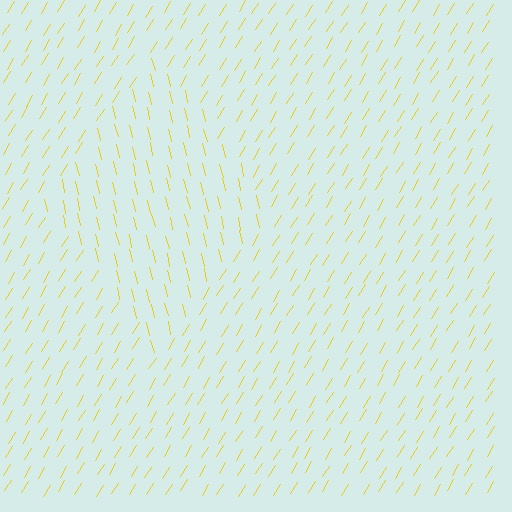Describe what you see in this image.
The image is filled with small yellow line segments. A diamond region in the image has lines oriented differently from the surrounding lines, creating a visible texture boundary.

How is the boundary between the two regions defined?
The boundary is defined purely by a change in line orientation (approximately 45 degrees difference). All lines are the same color and thickness.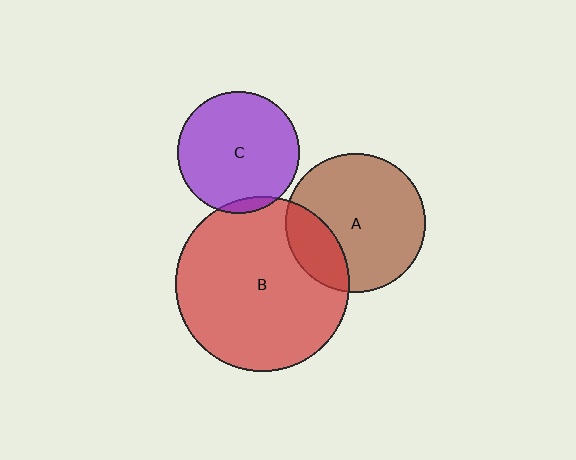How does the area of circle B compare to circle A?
Approximately 1.6 times.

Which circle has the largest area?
Circle B (red).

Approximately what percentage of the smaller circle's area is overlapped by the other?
Approximately 25%.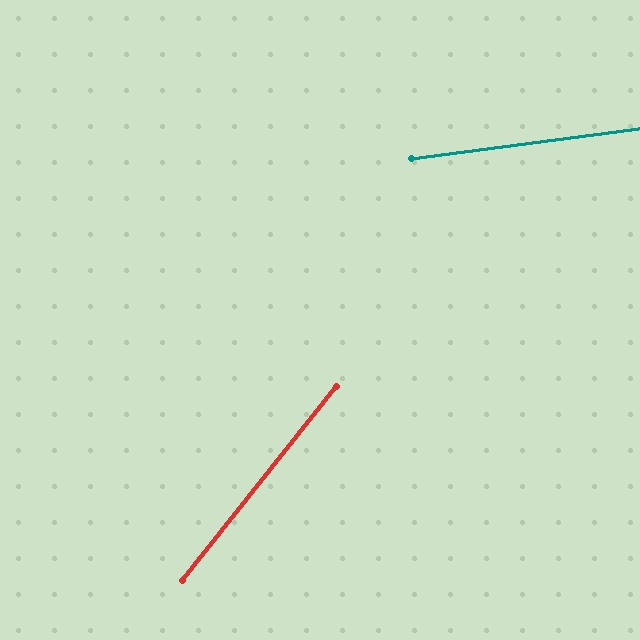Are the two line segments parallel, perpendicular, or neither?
Neither parallel nor perpendicular — they differ by about 44°.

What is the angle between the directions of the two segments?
Approximately 44 degrees.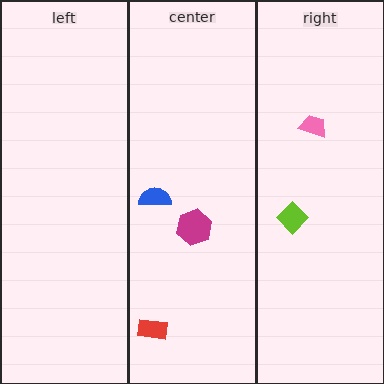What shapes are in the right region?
The lime diamond, the pink trapezoid.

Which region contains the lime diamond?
The right region.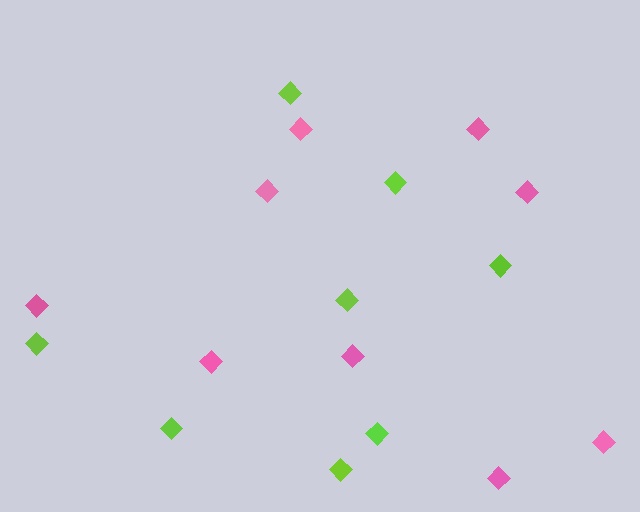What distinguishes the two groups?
There are 2 groups: one group of lime diamonds (8) and one group of pink diamonds (9).